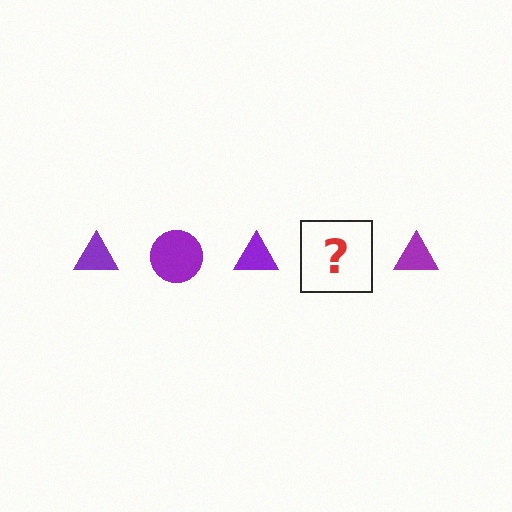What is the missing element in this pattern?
The missing element is a purple circle.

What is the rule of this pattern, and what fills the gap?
The rule is that the pattern cycles through triangle, circle shapes in purple. The gap should be filled with a purple circle.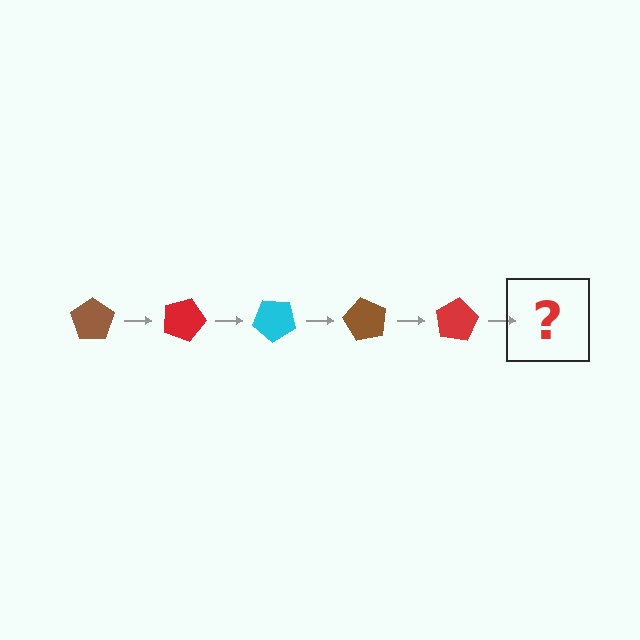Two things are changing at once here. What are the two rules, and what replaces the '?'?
The two rules are that it rotates 20 degrees each step and the color cycles through brown, red, and cyan. The '?' should be a cyan pentagon, rotated 100 degrees from the start.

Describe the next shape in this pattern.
It should be a cyan pentagon, rotated 100 degrees from the start.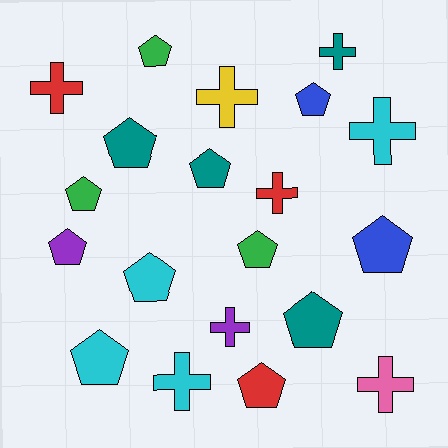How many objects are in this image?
There are 20 objects.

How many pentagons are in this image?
There are 12 pentagons.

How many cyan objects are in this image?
There are 4 cyan objects.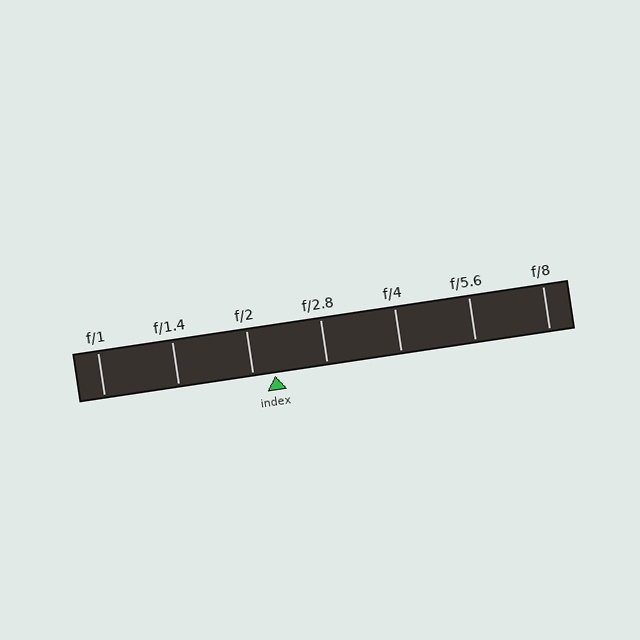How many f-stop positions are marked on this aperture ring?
There are 7 f-stop positions marked.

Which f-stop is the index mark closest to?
The index mark is closest to f/2.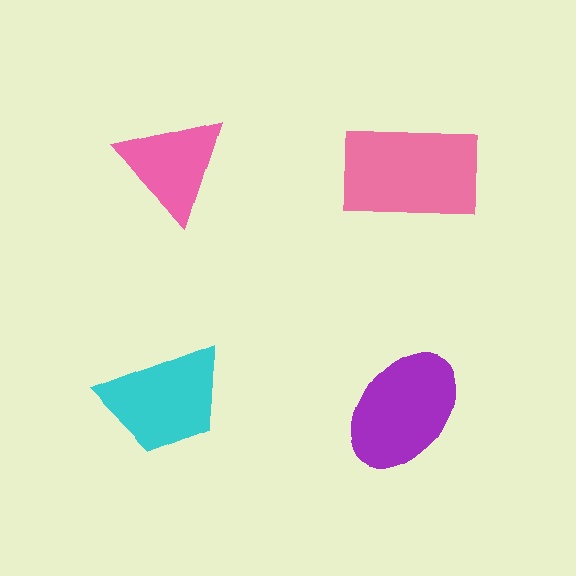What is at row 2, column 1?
A cyan trapezoid.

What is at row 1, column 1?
A pink triangle.